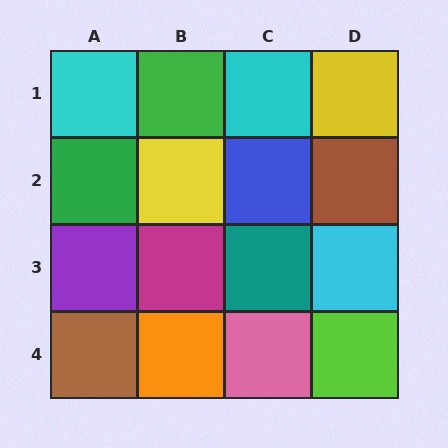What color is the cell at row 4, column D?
Lime.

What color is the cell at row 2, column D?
Brown.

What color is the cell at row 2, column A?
Green.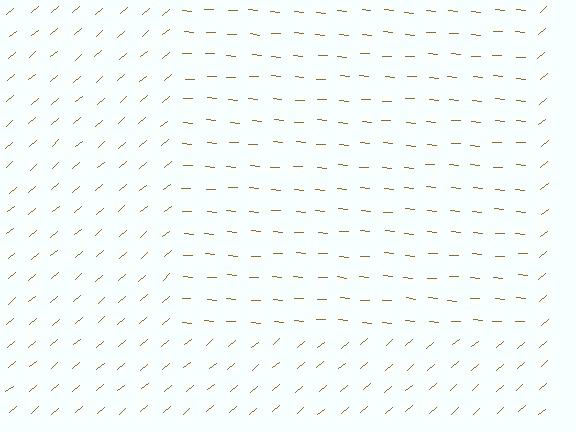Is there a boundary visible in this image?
Yes, there is a texture boundary formed by a change in line orientation.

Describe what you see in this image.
The image is filled with small brown line segments. A rectangle region in the image has lines oriented differently from the surrounding lines, creating a visible texture boundary.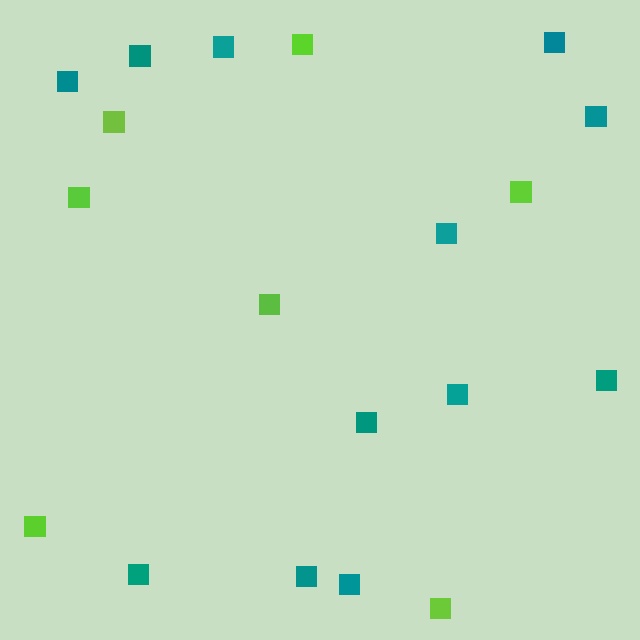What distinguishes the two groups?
There are 2 groups: one group of lime squares (7) and one group of teal squares (12).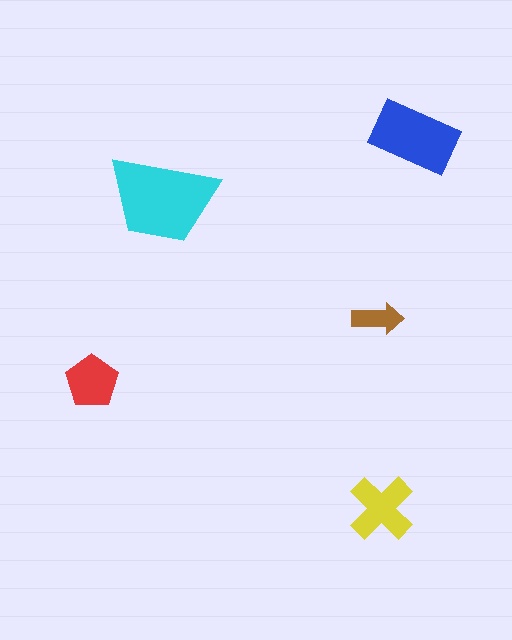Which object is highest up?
The blue rectangle is topmost.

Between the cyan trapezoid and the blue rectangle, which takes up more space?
The cyan trapezoid.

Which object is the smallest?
The brown arrow.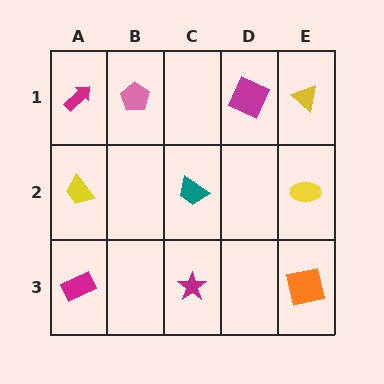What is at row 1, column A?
A magenta arrow.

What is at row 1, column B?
A pink pentagon.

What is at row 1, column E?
A yellow triangle.